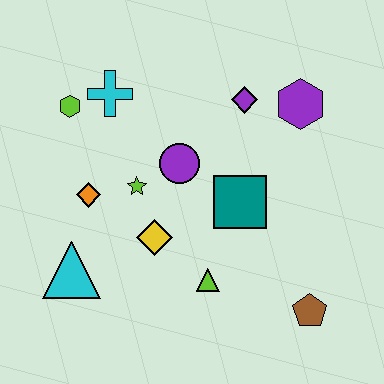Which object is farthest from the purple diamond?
The cyan triangle is farthest from the purple diamond.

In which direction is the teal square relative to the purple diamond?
The teal square is below the purple diamond.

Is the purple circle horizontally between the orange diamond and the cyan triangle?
No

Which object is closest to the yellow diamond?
The lime star is closest to the yellow diamond.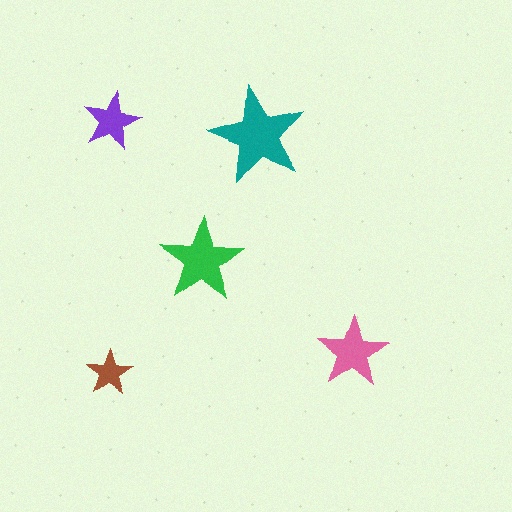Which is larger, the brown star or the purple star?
The purple one.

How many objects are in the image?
There are 5 objects in the image.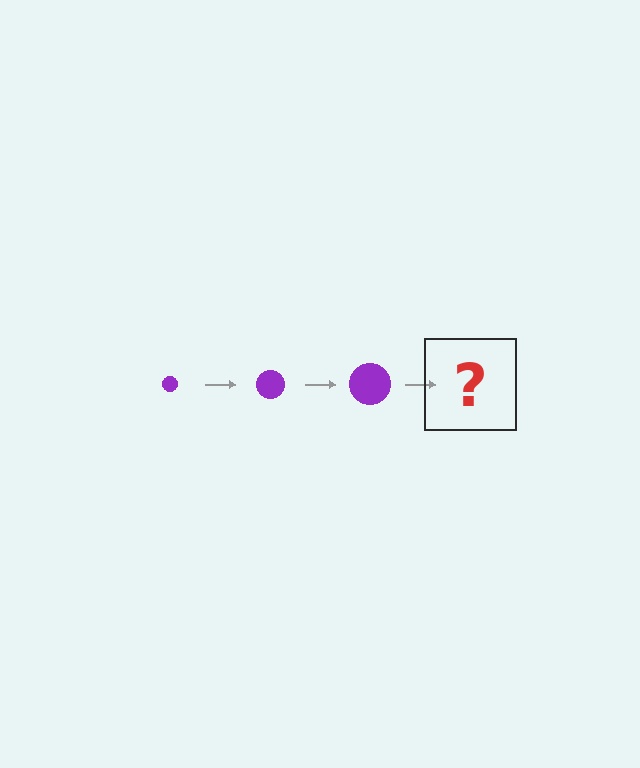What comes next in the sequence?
The next element should be a purple circle, larger than the previous one.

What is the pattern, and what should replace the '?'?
The pattern is that the circle gets progressively larger each step. The '?' should be a purple circle, larger than the previous one.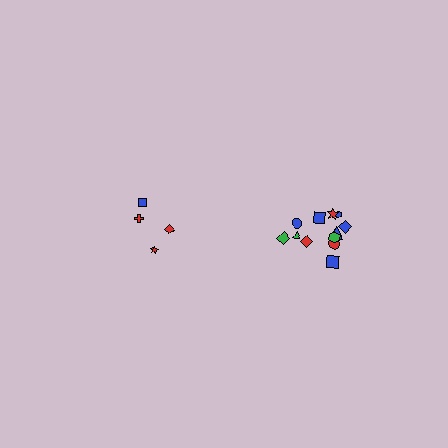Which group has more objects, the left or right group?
The right group.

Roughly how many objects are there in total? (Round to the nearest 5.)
Roughly 15 objects in total.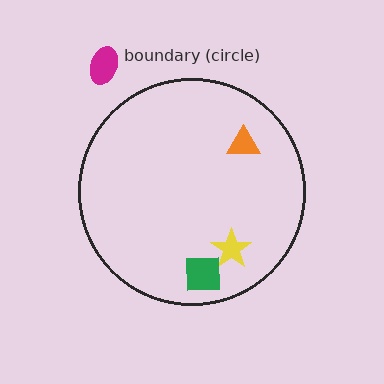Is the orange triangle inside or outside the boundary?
Inside.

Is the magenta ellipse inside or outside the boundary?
Outside.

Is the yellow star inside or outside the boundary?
Inside.